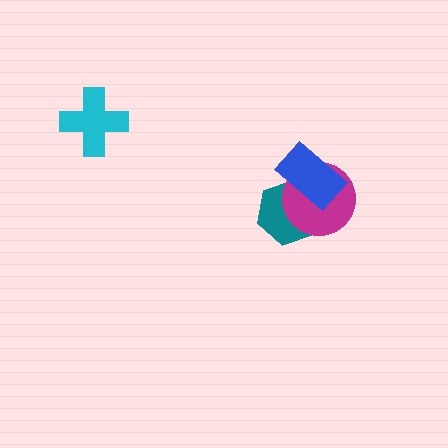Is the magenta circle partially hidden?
Yes, it is partially covered by another shape.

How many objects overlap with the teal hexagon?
2 objects overlap with the teal hexagon.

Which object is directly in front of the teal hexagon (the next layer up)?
The magenta circle is directly in front of the teal hexagon.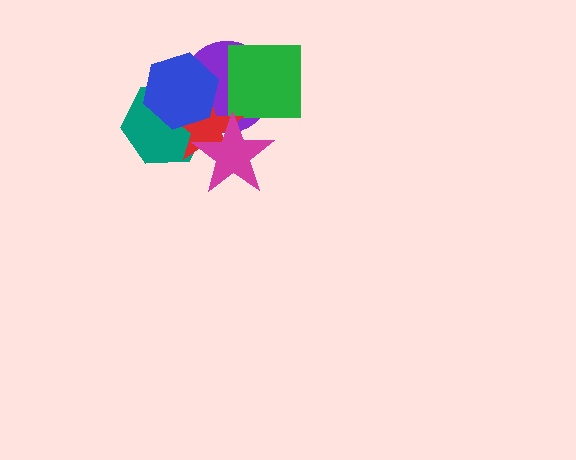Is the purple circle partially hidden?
Yes, it is partially covered by another shape.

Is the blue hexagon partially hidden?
No, no other shape covers it.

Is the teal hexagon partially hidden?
Yes, it is partially covered by another shape.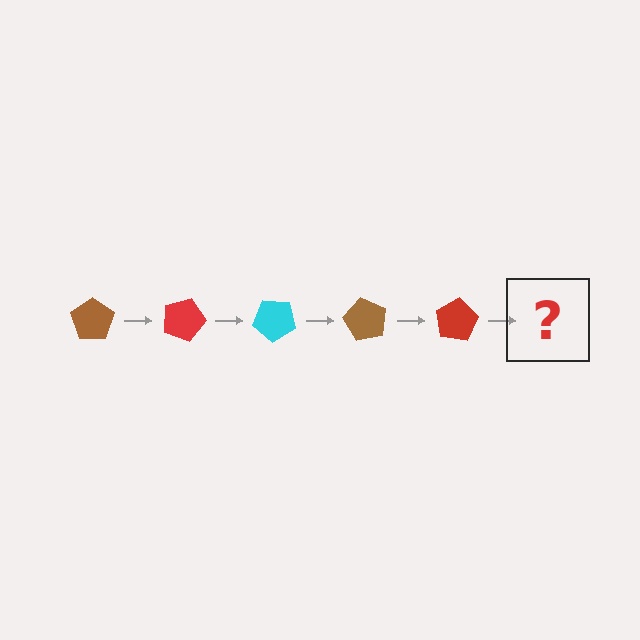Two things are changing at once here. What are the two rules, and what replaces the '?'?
The two rules are that it rotates 20 degrees each step and the color cycles through brown, red, and cyan. The '?' should be a cyan pentagon, rotated 100 degrees from the start.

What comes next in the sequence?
The next element should be a cyan pentagon, rotated 100 degrees from the start.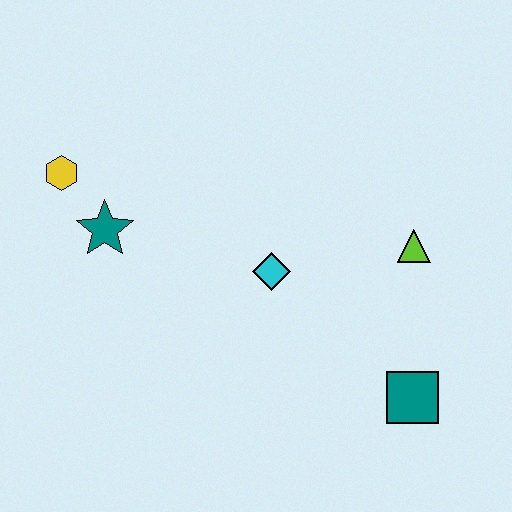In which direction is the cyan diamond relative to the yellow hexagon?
The cyan diamond is to the right of the yellow hexagon.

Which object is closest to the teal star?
The yellow hexagon is closest to the teal star.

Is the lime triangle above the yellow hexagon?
No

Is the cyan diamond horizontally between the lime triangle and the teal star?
Yes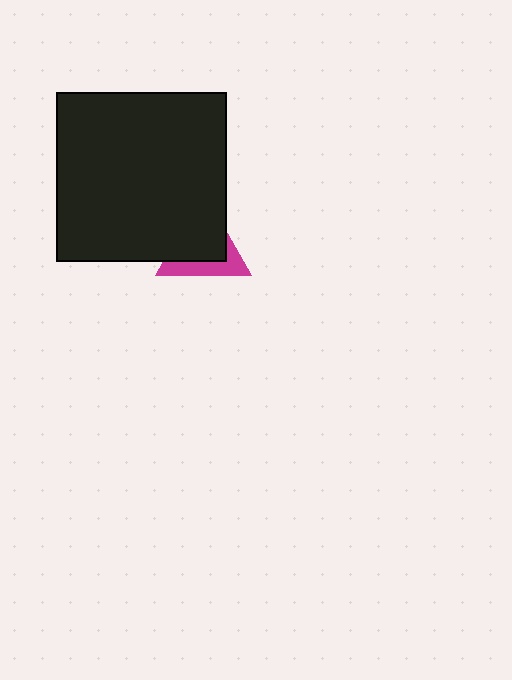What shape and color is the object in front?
The object in front is a black square.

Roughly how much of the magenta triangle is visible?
A small part of it is visible (roughly 36%).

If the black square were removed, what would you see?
You would see the complete magenta triangle.